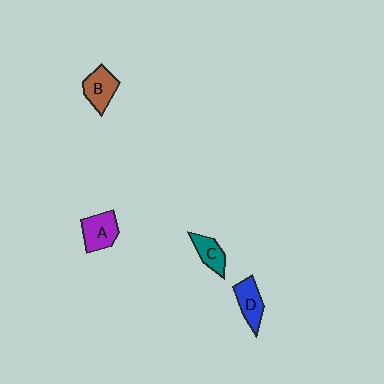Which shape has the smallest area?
Shape C (teal).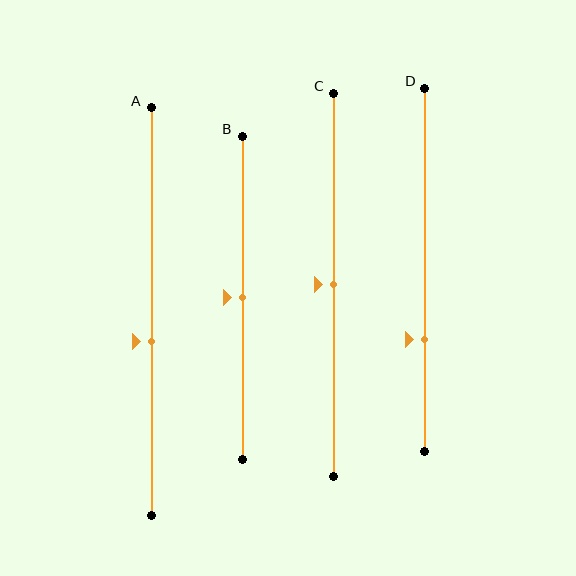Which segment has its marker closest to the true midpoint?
Segment B has its marker closest to the true midpoint.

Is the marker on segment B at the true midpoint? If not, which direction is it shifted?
Yes, the marker on segment B is at the true midpoint.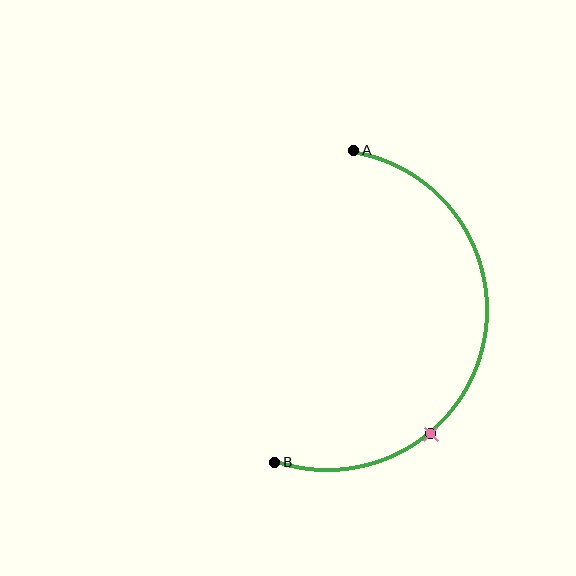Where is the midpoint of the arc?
The arc midpoint is the point on the curve farthest from the straight line joining A and B. It sits to the right of that line.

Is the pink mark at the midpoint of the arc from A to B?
No. The pink mark lies on the arc but is closer to endpoint B. The arc midpoint would be at the point on the curve equidistant along the arc from both A and B.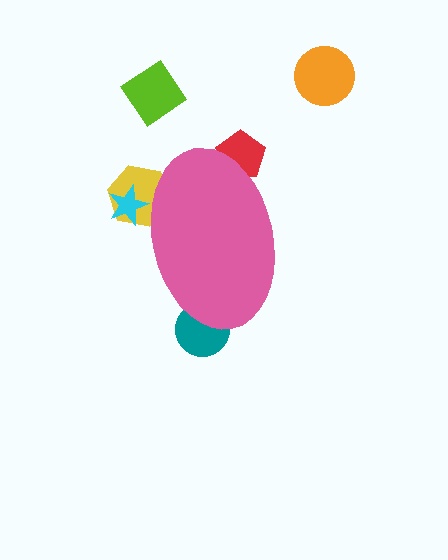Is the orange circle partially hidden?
No, the orange circle is fully visible.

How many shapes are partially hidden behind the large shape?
4 shapes are partially hidden.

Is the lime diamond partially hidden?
No, the lime diamond is fully visible.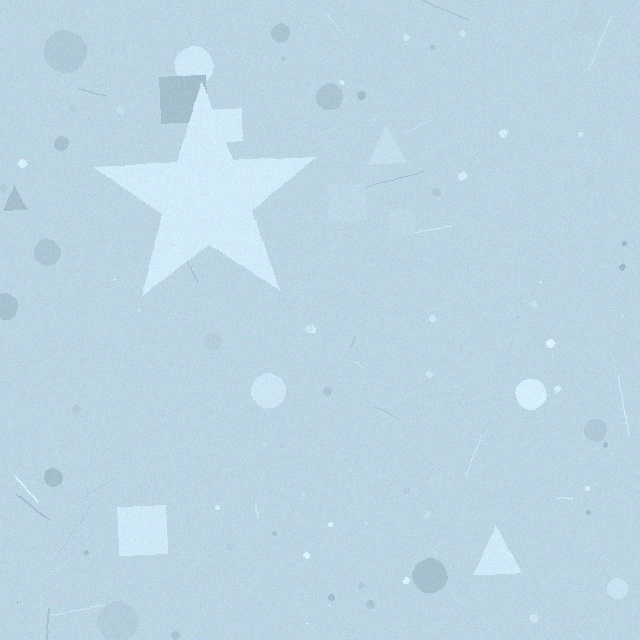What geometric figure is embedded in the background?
A star is embedded in the background.